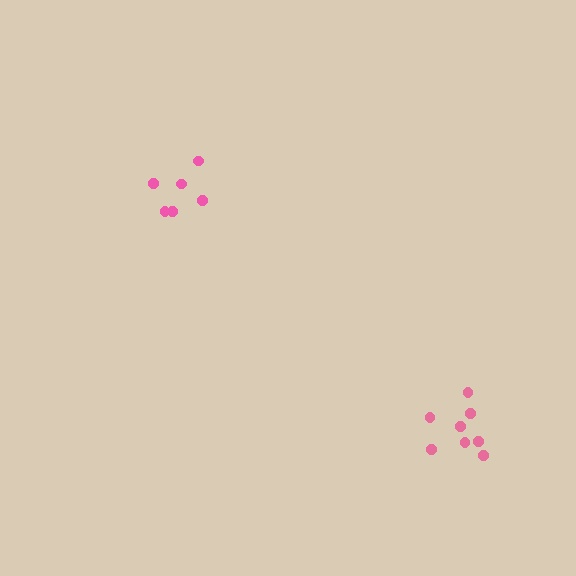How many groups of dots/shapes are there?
There are 2 groups.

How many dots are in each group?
Group 1: 6 dots, Group 2: 8 dots (14 total).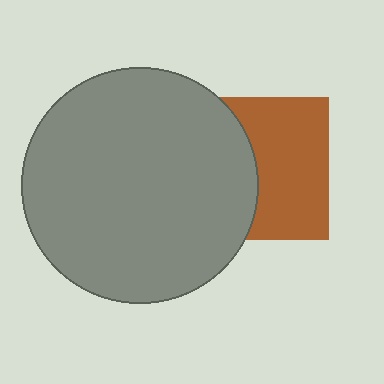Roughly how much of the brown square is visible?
About half of it is visible (roughly 55%).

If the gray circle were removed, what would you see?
You would see the complete brown square.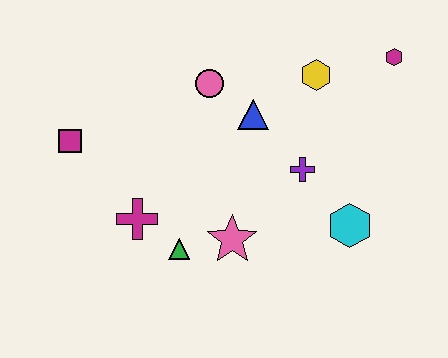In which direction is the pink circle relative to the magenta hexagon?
The pink circle is to the left of the magenta hexagon.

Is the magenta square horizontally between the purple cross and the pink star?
No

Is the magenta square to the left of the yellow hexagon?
Yes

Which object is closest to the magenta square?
The magenta cross is closest to the magenta square.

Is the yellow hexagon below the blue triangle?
No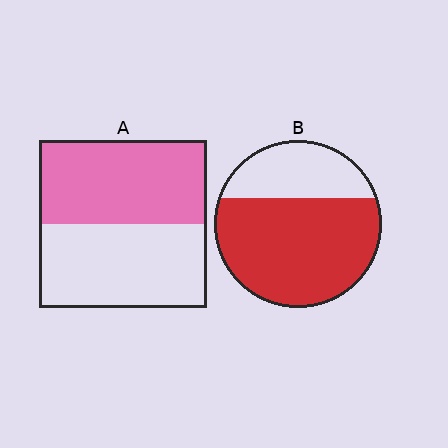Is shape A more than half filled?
Roughly half.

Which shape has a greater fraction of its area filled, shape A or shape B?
Shape B.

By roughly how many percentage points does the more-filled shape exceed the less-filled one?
By roughly 20 percentage points (B over A).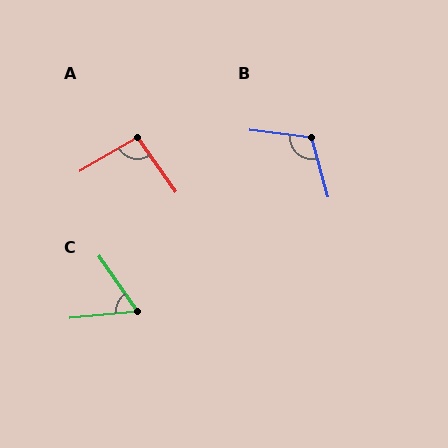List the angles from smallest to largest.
C (60°), A (95°), B (112°).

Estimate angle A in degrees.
Approximately 95 degrees.